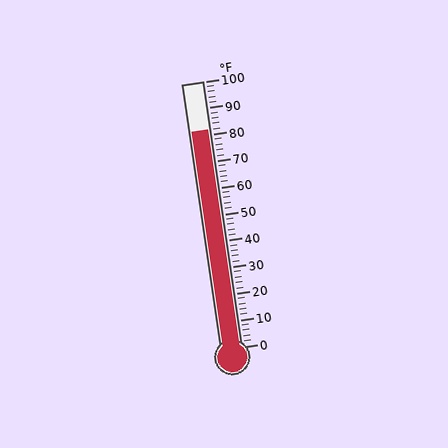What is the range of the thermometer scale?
The thermometer scale ranges from 0°F to 100°F.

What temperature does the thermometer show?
The thermometer shows approximately 82°F.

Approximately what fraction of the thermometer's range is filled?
The thermometer is filled to approximately 80% of its range.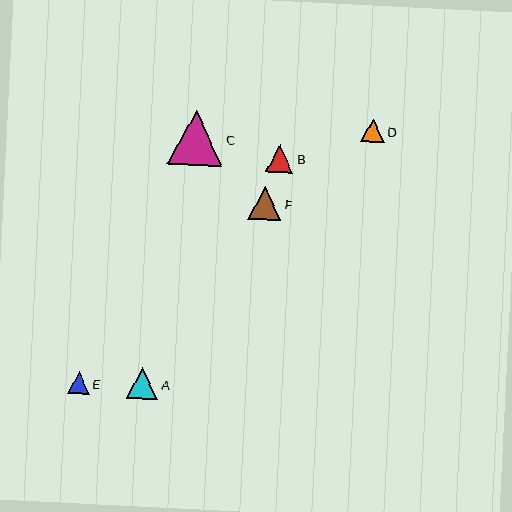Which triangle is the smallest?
Triangle E is the smallest with a size of approximately 22 pixels.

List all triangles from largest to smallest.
From largest to smallest: C, F, A, B, D, E.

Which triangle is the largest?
Triangle C is the largest with a size of approximately 55 pixels.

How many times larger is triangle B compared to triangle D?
Triangle B is approximately 1.2 times the size of triangle D.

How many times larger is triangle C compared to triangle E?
Triangle C is approximately 2.5 times the size of triangle E.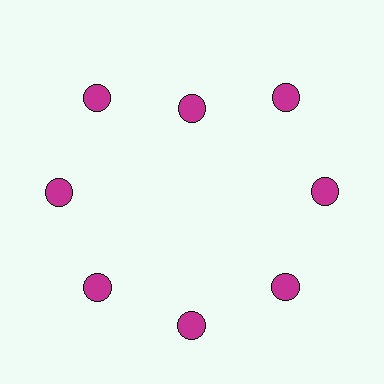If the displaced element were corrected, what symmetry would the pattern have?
It would have 8-fold rotational symmetry — the pattern would map onto itself every 45 degrees.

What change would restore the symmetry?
The symmetry would be restored by moving it outward, back onto the ring so that all 8 circles sit at equal angles and equal distance from the center.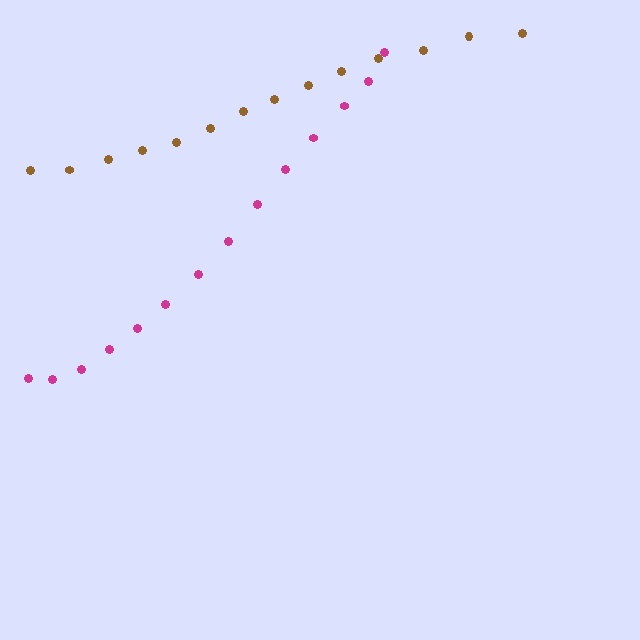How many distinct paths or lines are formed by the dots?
There are 2 distinct paths.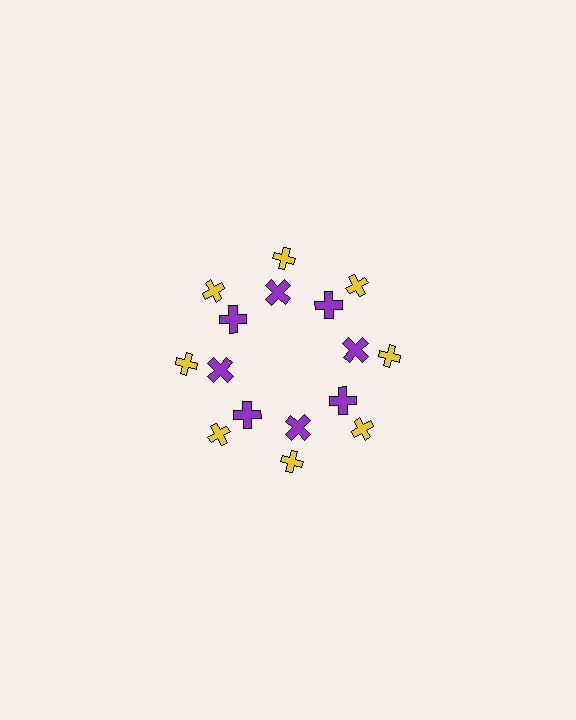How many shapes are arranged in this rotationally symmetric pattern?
There are 16 shapes, arranged in 8 groups of 2.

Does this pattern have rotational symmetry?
Yes, this pattern has 8-fold rotational symmetry. It looks the same after rotating 45 degrees around the center.